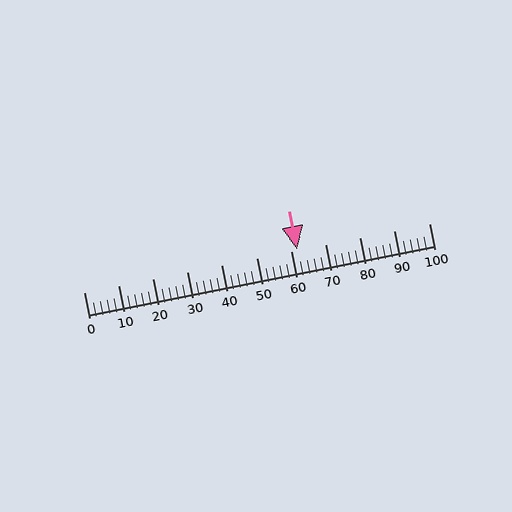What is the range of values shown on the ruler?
The ruler shows values from 0 to 100.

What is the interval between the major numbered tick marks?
The major tick marks are spaced 10 units apart.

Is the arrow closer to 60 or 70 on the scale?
The arrow is closer to 60.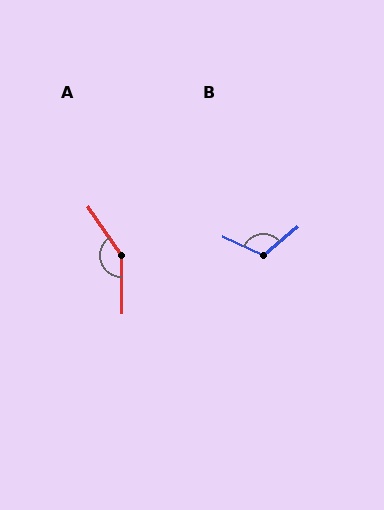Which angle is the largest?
A, at approximately 146 degrees.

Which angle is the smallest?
B, at approximately 116 degrees.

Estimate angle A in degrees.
Approximately 146 degrees.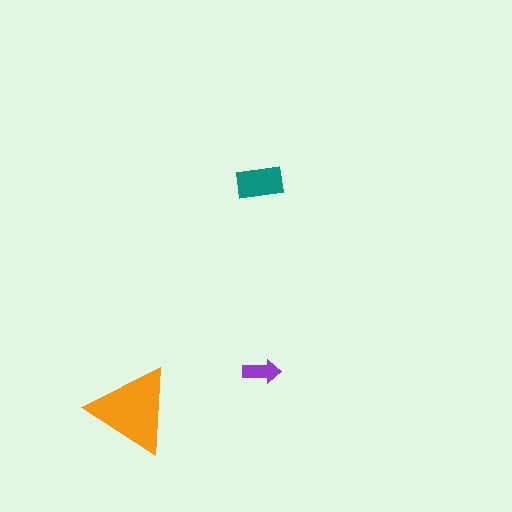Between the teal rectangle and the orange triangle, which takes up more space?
The orange triangle.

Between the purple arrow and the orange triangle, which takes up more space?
The orange triangle.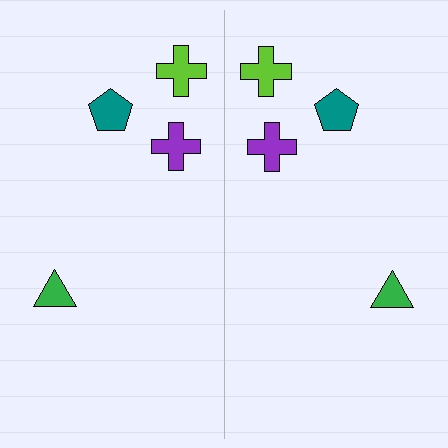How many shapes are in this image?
There are 8 shapes in this image.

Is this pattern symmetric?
Yes, this pattern has bilateral (reflection) symmetry.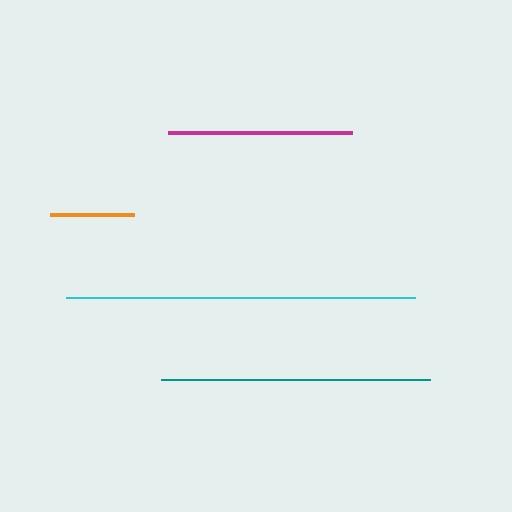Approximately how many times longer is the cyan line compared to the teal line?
The cyan line is approximately 1.3 times the length of the teal line.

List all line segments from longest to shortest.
From longest to shortest: cyan, teal, magenta, orange.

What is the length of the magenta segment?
The magenta segment is approximately 184 pixels long.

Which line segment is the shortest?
The orange line is the shortest at approximately 84 pixels.